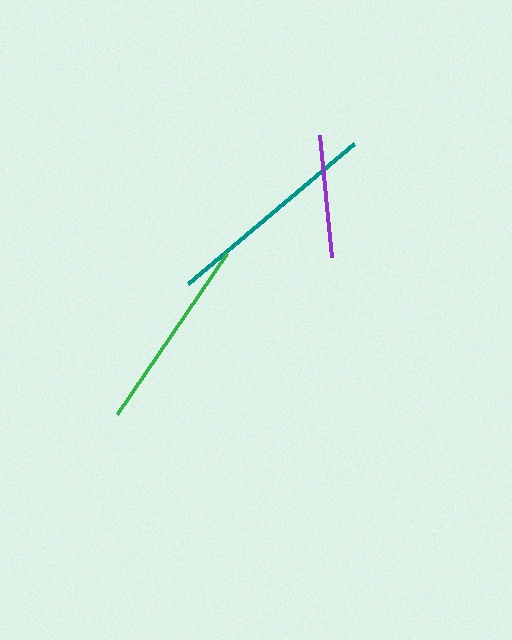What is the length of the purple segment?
The purple segment is approximately 122 pixels long.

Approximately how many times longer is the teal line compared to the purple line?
The teal line is approximately 1.8 times the length of the purple line.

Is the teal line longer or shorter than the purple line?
The teal line is longer than the purple line.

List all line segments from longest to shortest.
From longest to shortest: teal, green, purple.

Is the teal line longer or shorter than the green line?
The teal line is longer than the green line.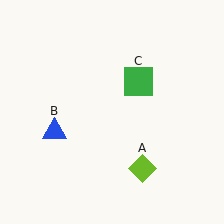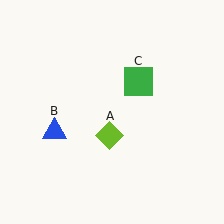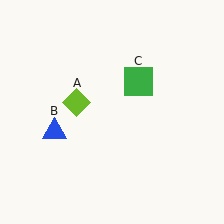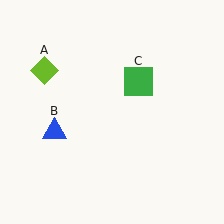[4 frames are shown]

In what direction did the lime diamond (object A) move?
The lime diamond (object A) moved up and to the left.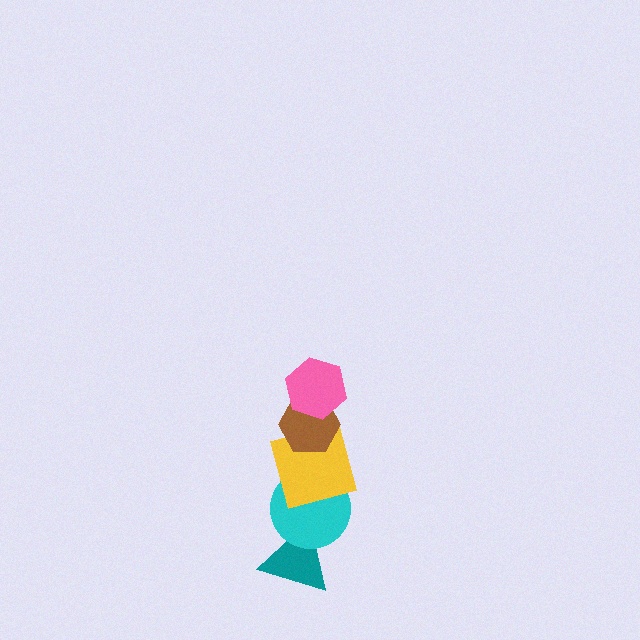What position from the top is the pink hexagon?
The pink hexagon is 1st from the top.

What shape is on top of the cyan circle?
The yellow square is on top of the cyan circle.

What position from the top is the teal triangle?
The teal triangle is 5th from the top.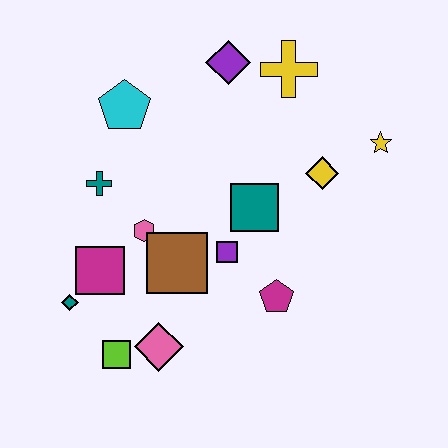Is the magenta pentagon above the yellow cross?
No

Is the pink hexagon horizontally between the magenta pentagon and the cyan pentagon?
Yes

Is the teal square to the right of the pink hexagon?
Yes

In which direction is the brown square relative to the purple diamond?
The brown square is below the purple diamond.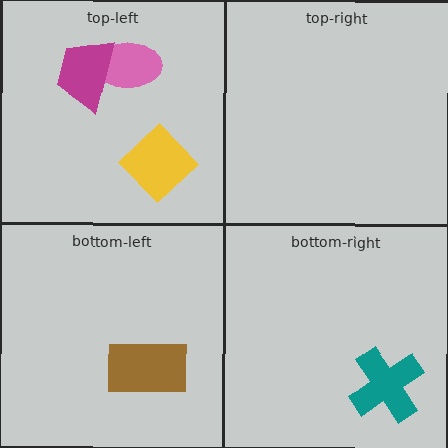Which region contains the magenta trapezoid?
The top-left region.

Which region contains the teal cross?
The bottom-right region.